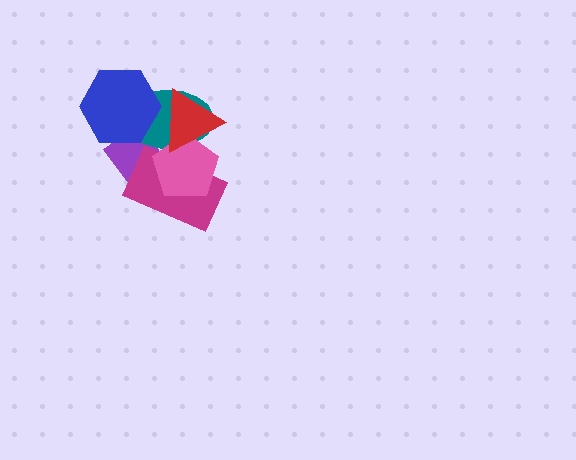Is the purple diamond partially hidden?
Yes, it is partially covered by another shape.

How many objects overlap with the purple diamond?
4 objects overlap with the purple diamond.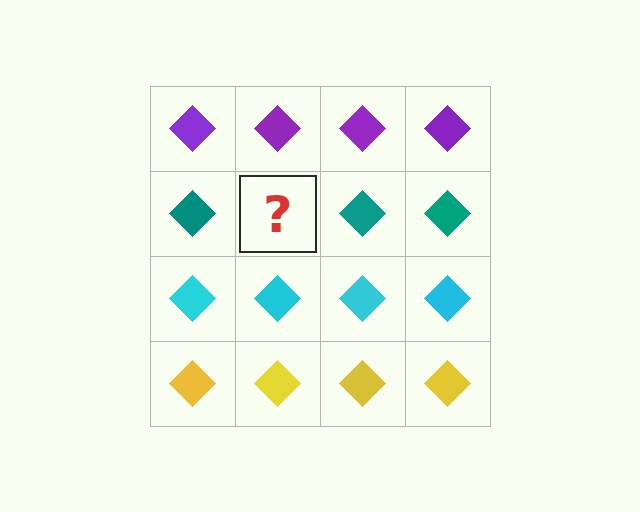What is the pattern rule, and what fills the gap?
The rule is that each row has a consistent color. The gap should be filled with a teal diamond.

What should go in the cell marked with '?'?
The missing cell should contain a teal diamond.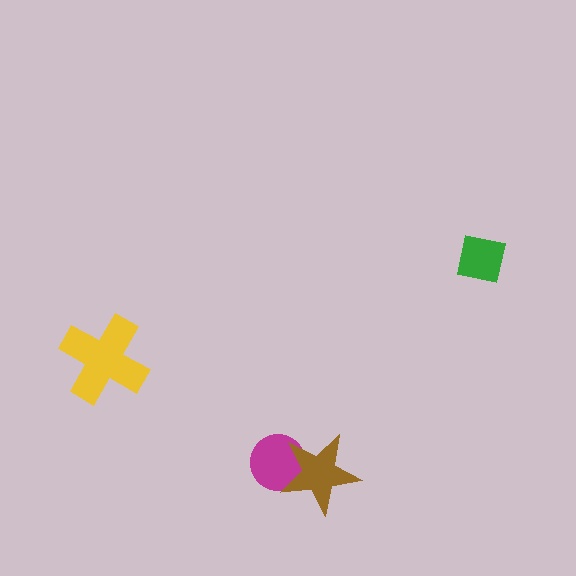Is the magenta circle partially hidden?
Yes, it is partially covered by another shape.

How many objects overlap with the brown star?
1 object overlaps with the brown star.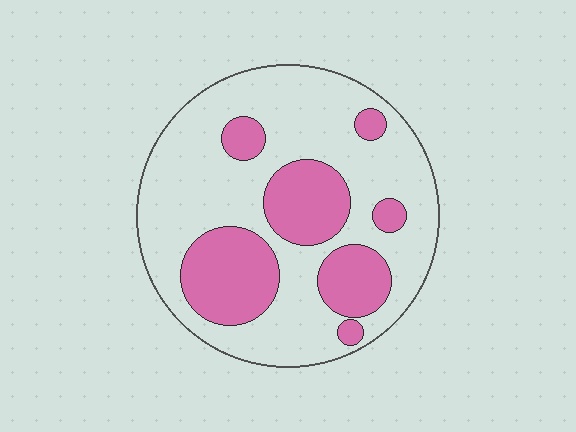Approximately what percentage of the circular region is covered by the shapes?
Approximately 30%.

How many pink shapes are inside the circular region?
7.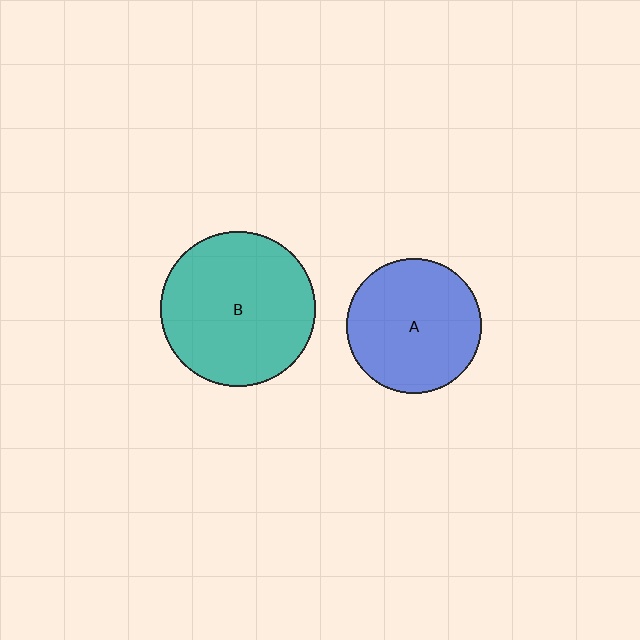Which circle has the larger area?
Circle B (teal).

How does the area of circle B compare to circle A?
Approximately 1.3 times.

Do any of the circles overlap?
No, none of the circles overlap.